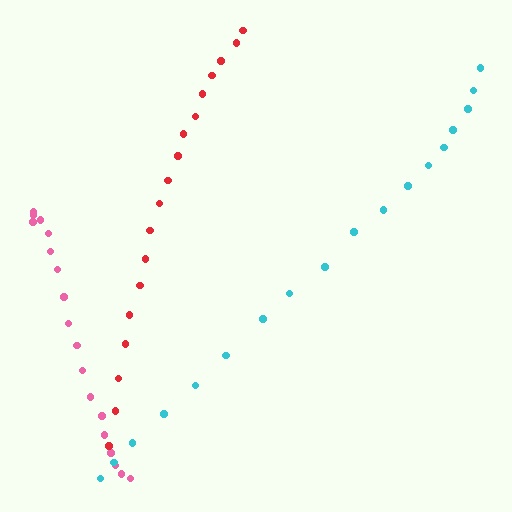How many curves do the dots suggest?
There are 3 distinct paths.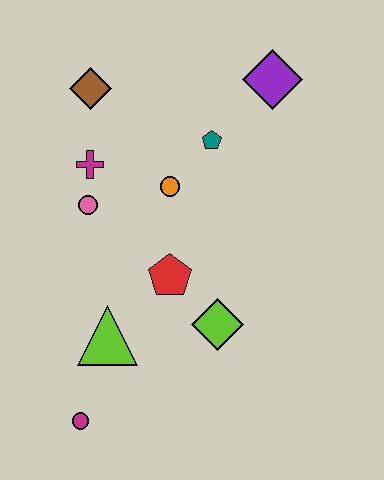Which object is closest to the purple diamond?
The teal pentagon is closest to the purple diamond.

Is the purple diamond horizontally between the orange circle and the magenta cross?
No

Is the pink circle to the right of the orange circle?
No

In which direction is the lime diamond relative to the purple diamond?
The lime diamond is below the purple diamond.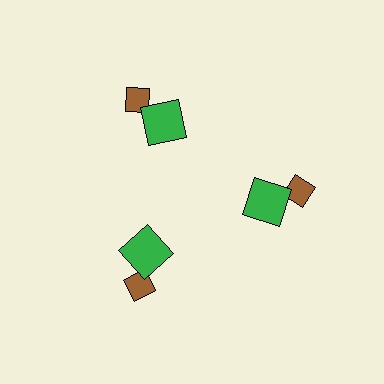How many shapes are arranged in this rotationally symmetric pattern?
There are 6 shapes, arranged in 3 groups of 2.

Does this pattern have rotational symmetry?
Yes, this pattern has 3-fold rotational symmetry. It looks the same after rotating 120 degrees around the center.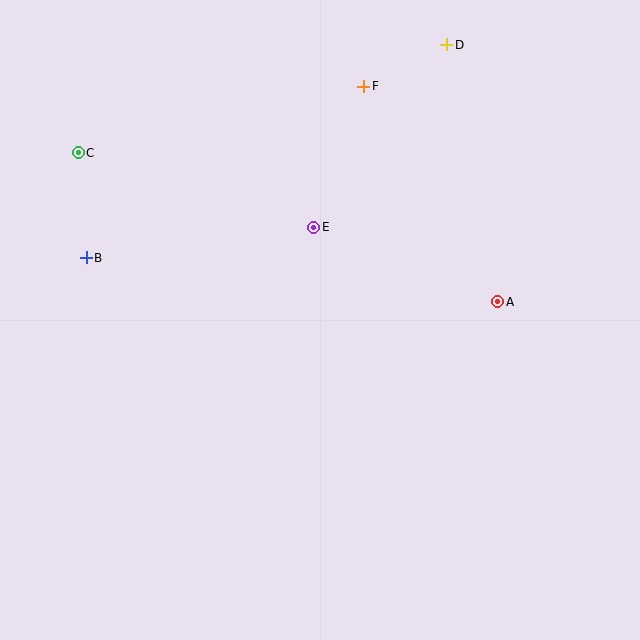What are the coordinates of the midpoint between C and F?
The midpoint between C and F is at (221, 120).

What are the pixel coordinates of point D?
Point D is at (447, 45).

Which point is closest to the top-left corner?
Point C is closest to the top-left corner.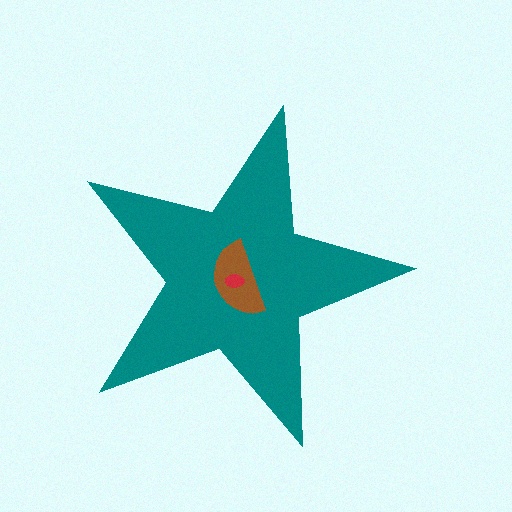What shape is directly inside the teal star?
The brown semicircle.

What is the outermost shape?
The teal star.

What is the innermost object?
The red ellipse.